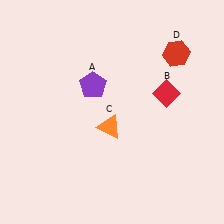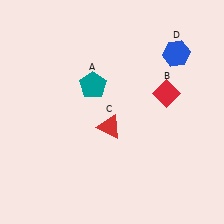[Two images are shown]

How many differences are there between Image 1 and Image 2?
There are 3 differences between the two images.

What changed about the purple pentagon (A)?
In Image 1, A is purple. In Image 2, it changed to teal.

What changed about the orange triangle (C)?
In Image 1, C is orange. In Image 2, it changed to red.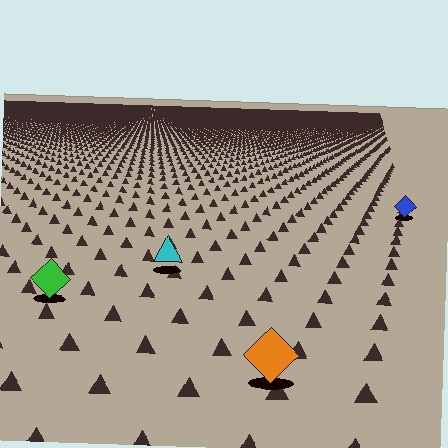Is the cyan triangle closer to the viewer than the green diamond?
No. The green diamond is closer — you can tell from the texture gradient: the ground texture is coarser near it.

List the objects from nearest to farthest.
From nearest to farthest: the orange diamond, the green diamond, the cyan triangle, the blue diamond.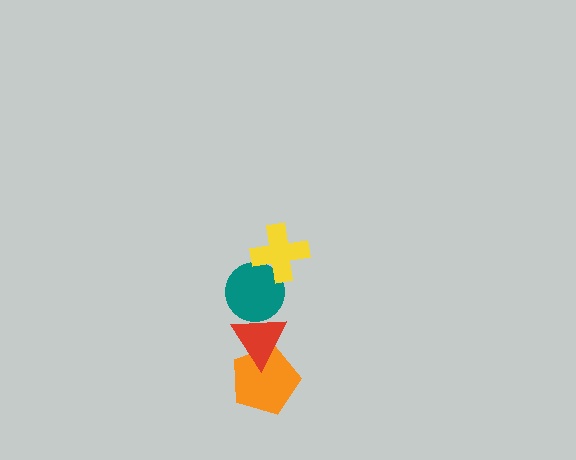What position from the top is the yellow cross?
The yellow cross is 1st from the top.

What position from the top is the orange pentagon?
The orange pentagon is 4th from the top.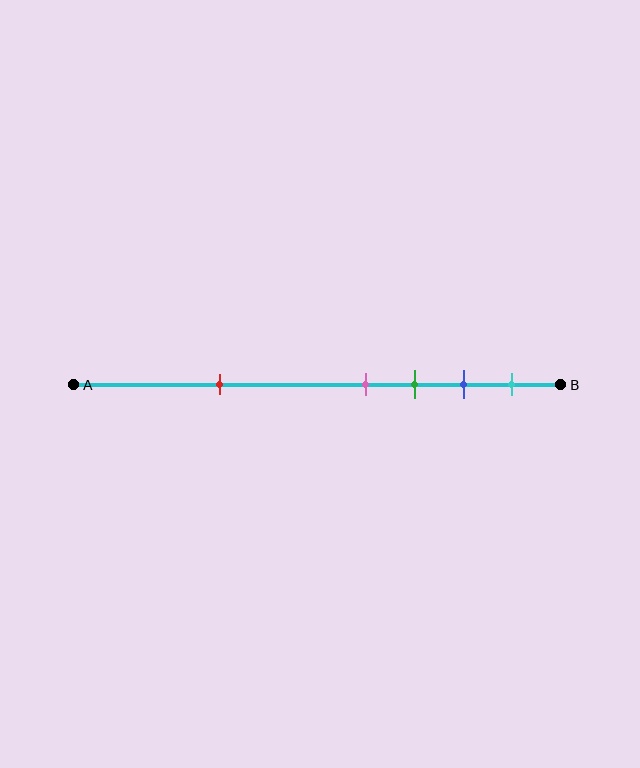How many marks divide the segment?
There are 5 marks dividing the segment.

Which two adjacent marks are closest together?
The pink and green marks are the closest adjacent pair.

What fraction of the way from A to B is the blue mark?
The blue mark is approximately 80% (0.8) of the way from A to B.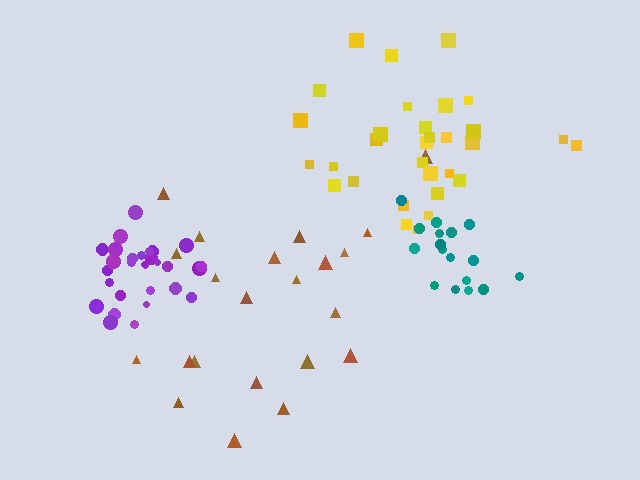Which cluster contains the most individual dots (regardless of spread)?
Purple (31).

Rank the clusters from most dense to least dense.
purple, teal, yellow, brown.